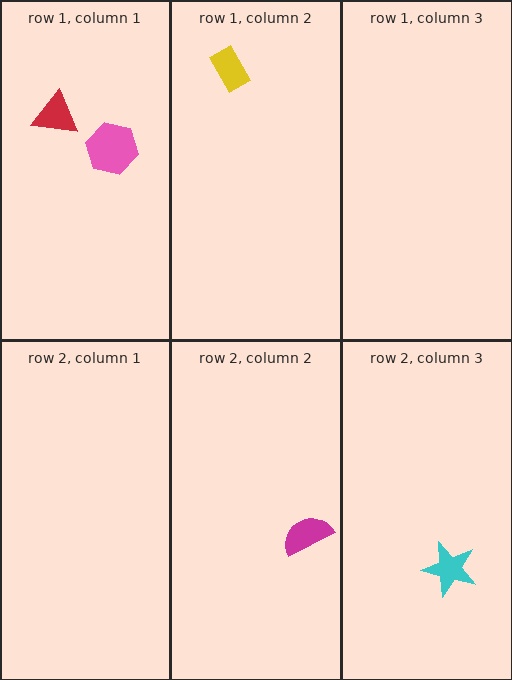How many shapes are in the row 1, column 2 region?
1.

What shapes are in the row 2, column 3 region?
The cyan star.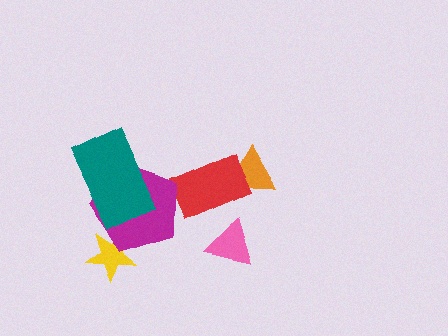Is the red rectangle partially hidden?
No, no other shape covers it.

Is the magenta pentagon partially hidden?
Yes, it is partially covered by another shape.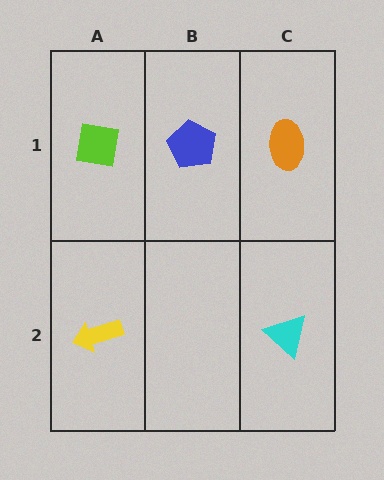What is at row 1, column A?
A lime square.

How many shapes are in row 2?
2 shapes.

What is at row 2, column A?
A yellow arrow.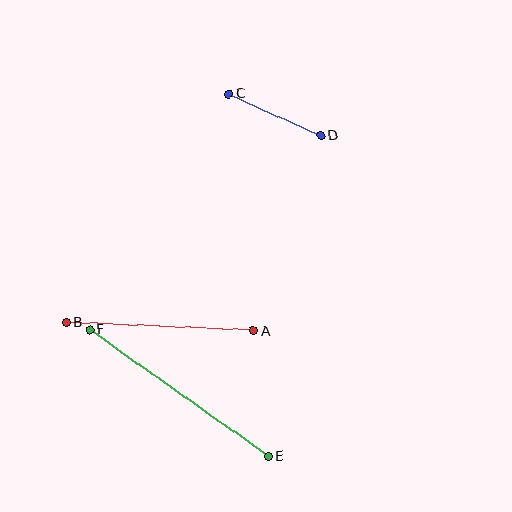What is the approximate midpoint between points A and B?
The midpoint is at approximately (160, 327) pixels.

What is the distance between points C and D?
The distance is approximately 101 pixels.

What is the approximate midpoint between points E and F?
The midpoint is at approximately (179, 393) pixels.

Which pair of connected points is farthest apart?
Points E and F are farthest apart.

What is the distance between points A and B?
The distance is approximately 187 pixels.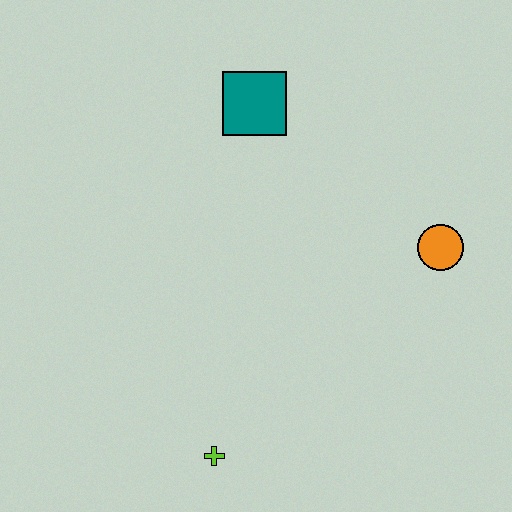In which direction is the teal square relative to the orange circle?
The teal square is to the left of the orange circle.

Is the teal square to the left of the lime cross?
No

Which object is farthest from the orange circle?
The lime cross is farthest from the orange circle.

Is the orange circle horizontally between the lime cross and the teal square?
No